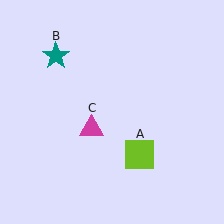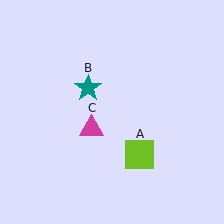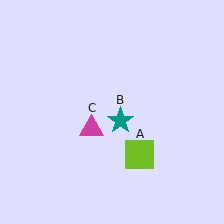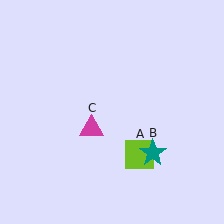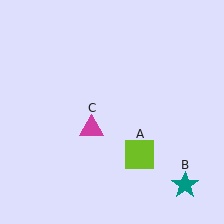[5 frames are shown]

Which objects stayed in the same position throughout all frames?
Lime square (object A) and magenta triangle (object C) remained stationary.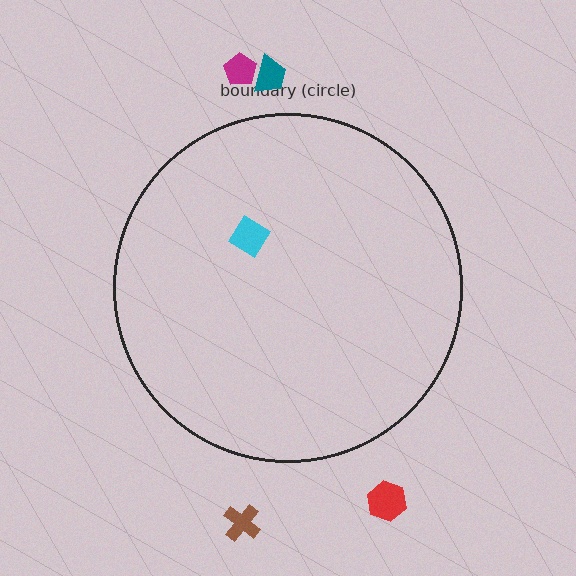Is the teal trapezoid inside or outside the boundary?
Outside.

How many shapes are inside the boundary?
1 inside, 4 outside.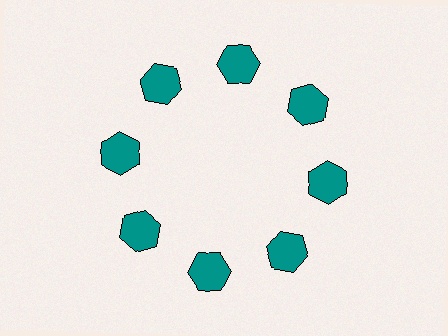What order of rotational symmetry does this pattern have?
This pattern has 8-fold rotational symmetry.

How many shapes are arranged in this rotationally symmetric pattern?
There are 8 shapes, arranged in 8 groups of 1.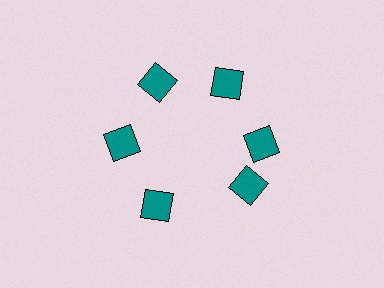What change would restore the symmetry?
The symmetry would be restored by rotating it back into even spacing with its neighbors so that all 6 diamonds sit at equal angles and equal distance from the center.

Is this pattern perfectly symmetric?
No. The 6 teal diamonds are arranged in a ring, but one element near the 5 o'clock position is rotated out of alignment along the ring, breaking the 6-fold rotational symmetry.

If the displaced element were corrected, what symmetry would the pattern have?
It would have 6-fold rotational symmetry — the pattern would map onto itself every 60 degrees.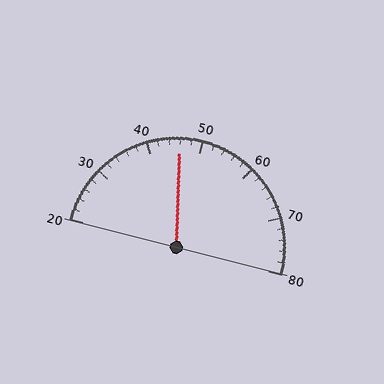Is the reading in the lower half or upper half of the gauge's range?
The reading is in the lower half of the range (20 to 80).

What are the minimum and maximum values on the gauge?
The gauge ranges from 20 to 80.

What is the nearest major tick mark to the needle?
The nearest major tick mark is 50.